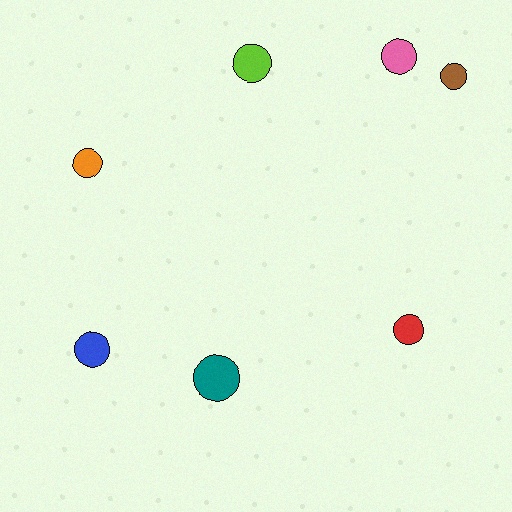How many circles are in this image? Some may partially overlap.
There are 7 circles.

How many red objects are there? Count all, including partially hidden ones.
There is 1 red object.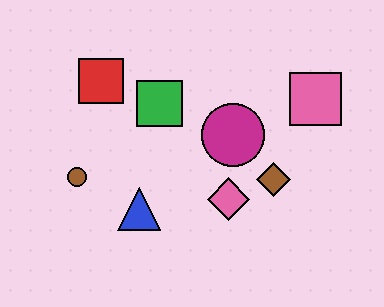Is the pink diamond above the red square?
No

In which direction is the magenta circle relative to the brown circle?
The magenta circle is to the right of the brown circle.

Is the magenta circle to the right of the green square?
Yes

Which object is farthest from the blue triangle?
The pink square is farthest from the blue triangle.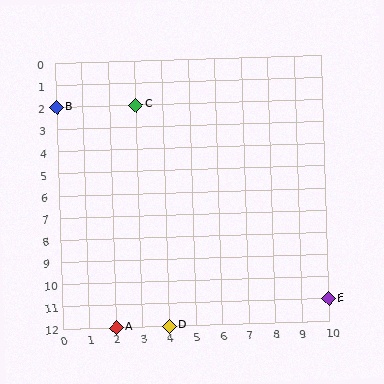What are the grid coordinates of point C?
Point C is at grid coordinates (3, 2).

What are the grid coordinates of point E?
Point E is at grid coordinates (10, 11).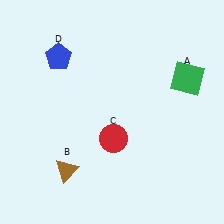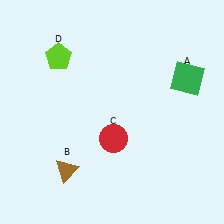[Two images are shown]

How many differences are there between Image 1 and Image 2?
There is 1 difference between the two images.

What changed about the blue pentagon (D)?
In Image 1, D is blue. In Image 2, it changed to lime.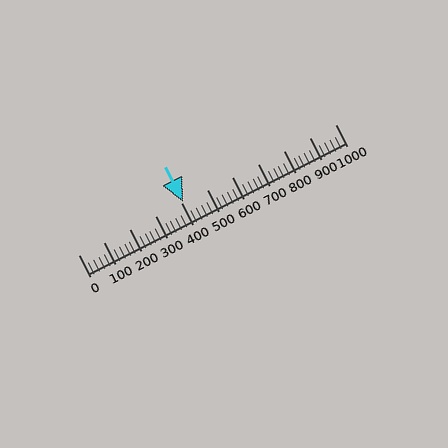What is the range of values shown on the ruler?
The ruler shows values from 0 to 1000.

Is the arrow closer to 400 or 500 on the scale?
The arrow is closer to 400.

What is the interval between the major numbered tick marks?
The major tick marks are spaced 100 units apart.